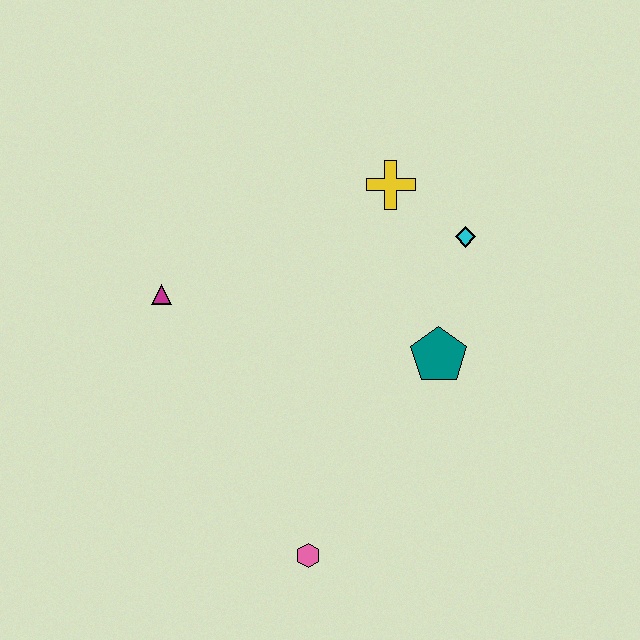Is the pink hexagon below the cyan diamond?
Yes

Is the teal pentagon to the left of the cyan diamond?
Yes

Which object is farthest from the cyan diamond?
The pink hexagon is farthest from the cyan diamond.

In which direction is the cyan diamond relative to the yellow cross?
The cyan diamond is to the right of the yellow cross.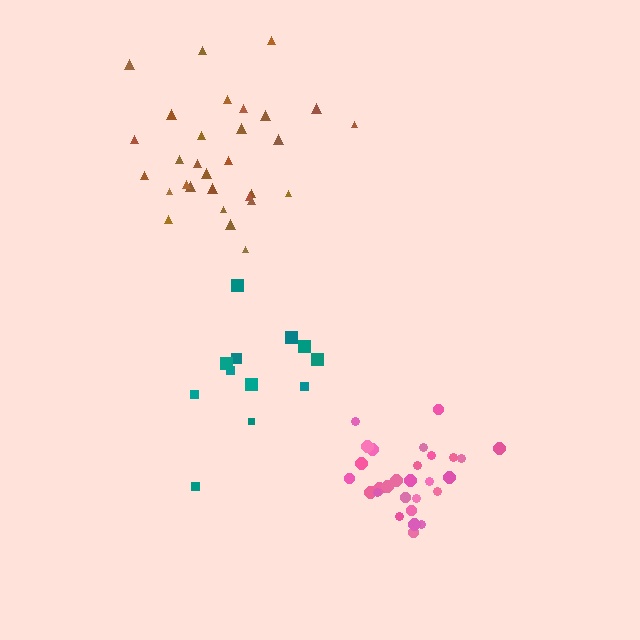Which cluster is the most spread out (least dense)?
Teal.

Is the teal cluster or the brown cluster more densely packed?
Brown.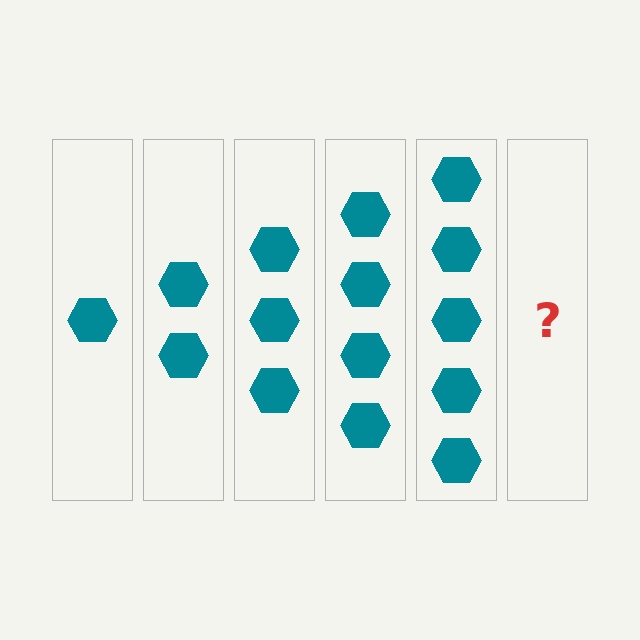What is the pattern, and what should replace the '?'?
The pattern is that each step adds one more hexagon. The '?' should be 6 hexagons.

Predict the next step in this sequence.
The next step is 6 hexagons.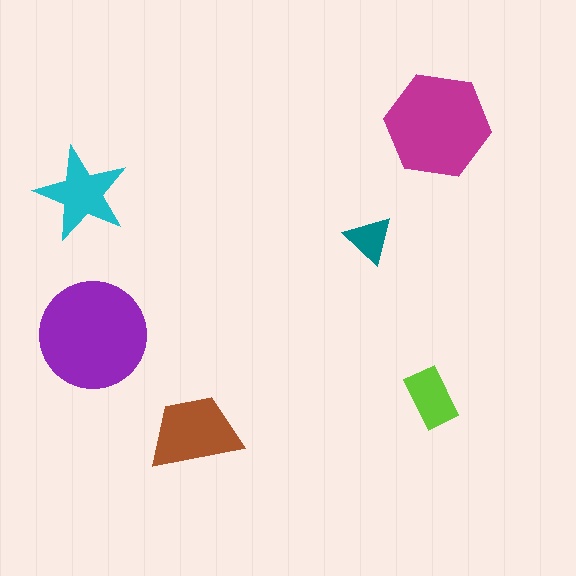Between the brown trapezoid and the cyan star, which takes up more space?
The brown trapezoid.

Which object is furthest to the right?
The magenta hexagon is rightmost.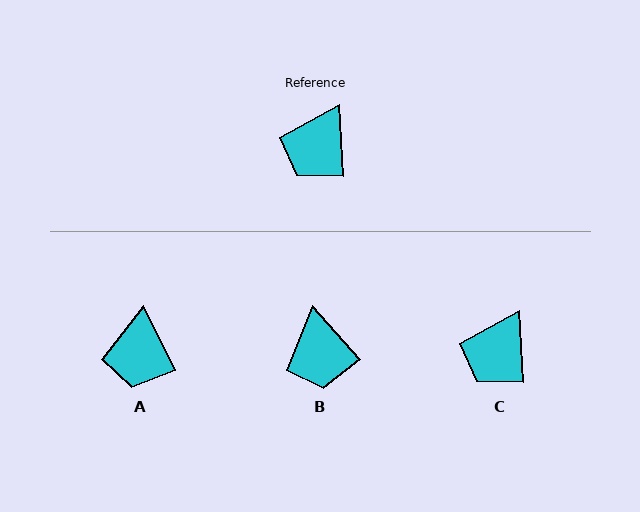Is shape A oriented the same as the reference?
No, it is off by about 23 degrees.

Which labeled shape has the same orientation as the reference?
C.